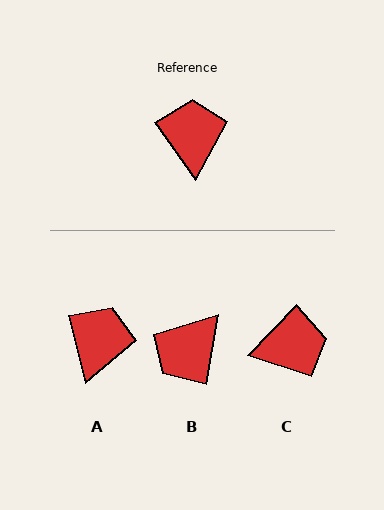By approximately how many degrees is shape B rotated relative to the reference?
Approximately 135 degrees counter-clockwise.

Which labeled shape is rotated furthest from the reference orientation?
B, about 135 degrees away.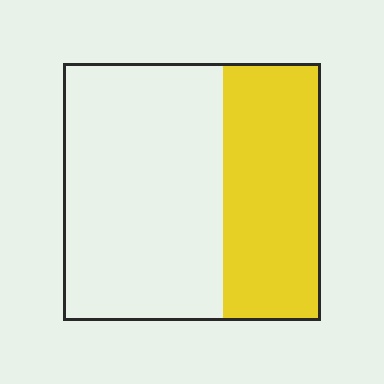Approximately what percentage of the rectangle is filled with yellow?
Approximately 40%.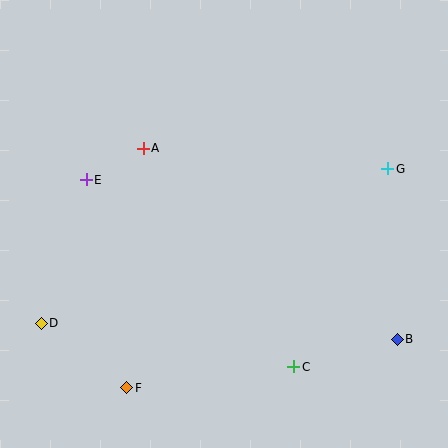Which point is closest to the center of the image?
Point A at (143, 148) is closest to the center.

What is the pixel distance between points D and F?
The distance between D and F is 107 pixels.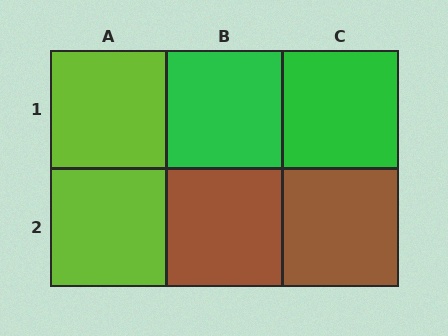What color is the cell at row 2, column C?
Brown.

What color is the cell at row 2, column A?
Lime.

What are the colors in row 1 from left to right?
Lime, green, green.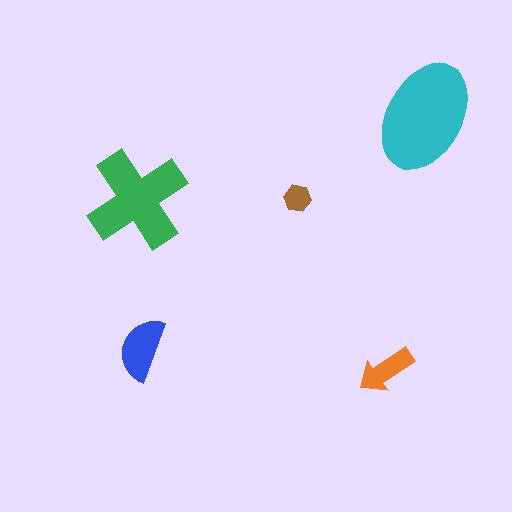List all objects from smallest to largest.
The brown hexagon, the orange arrow, the blue semicircle, the green cross, the cyan ellipse.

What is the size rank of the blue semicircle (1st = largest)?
3rd.